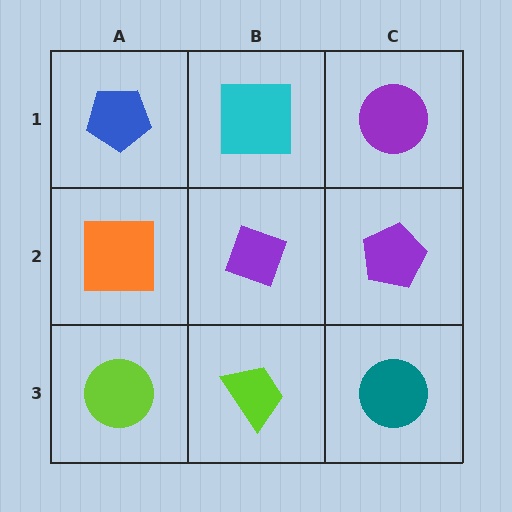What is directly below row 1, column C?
A purple pentagon.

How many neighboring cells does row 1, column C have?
2.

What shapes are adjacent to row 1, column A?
An orange square (row 2, column A), a cyan square (row 1, column B).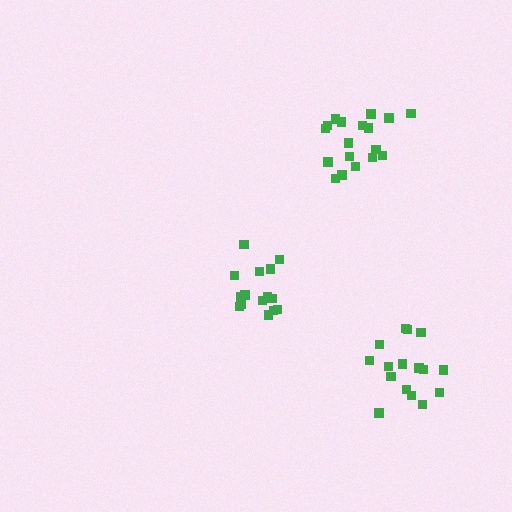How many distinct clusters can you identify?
There are 3 distinct clusters.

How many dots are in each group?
Group 1: 16 dots, Group 2: 18 dots, Group 3: 16 dots (50 total).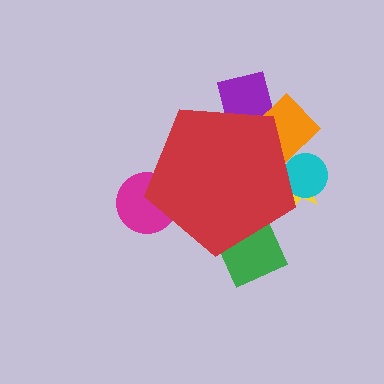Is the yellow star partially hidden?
Yes, the yellow star is partially hidden behind the red pentagon.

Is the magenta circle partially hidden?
Yes, the magenta circle is partially hidden behind the red pentagon.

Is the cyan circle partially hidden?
Yes, the cyan circle is partially hidden behind the red pentagon.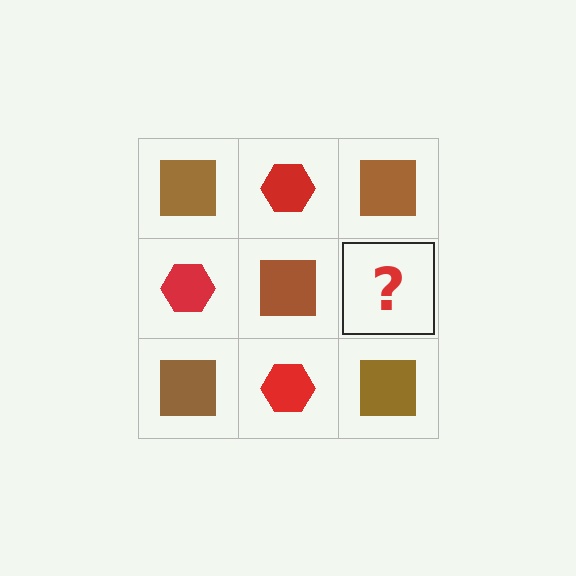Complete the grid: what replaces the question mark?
The question mark should be replaced with a red hexagon.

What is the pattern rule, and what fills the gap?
The rule is that it alternates brown square and red hexagon in a checkerboard pattern. The gap should be filled with a red hexagon.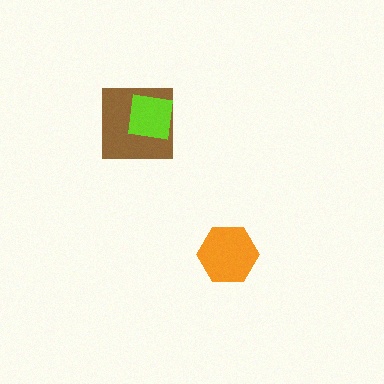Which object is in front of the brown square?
The lime square is in front of the brown square.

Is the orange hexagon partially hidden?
No, no other shape covers it.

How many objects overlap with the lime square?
1 object overlaps with the lime square.